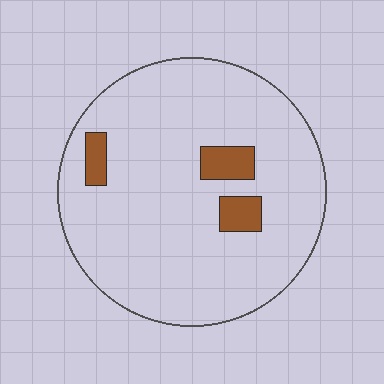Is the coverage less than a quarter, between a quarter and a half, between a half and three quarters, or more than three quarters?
Less than a quarter.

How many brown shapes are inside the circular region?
3.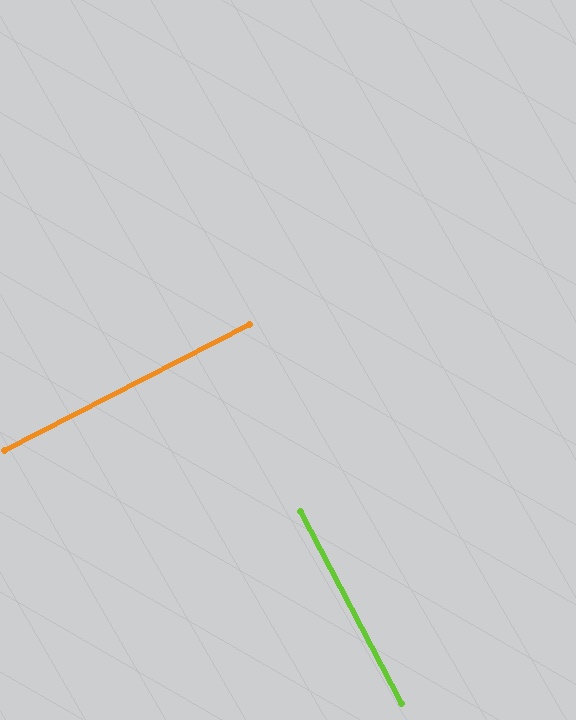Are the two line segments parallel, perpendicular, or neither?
Perpendicular — they meet at approximately 89°.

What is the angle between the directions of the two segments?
Approximately 89 degrees.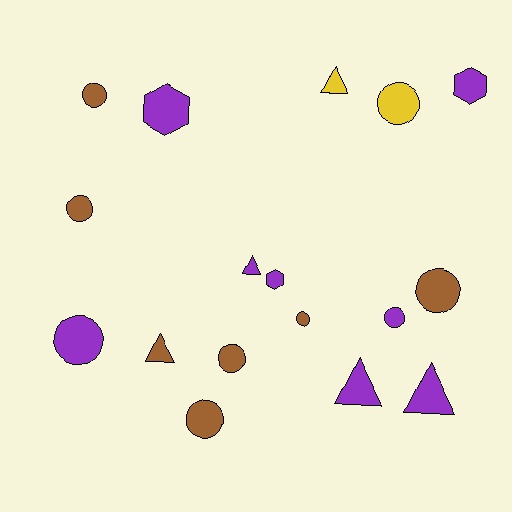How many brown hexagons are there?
There are no brown hexagons.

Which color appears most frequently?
Purple, with 8 objects.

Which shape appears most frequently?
Circle, with 9 objects.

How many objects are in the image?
There are 17 objects.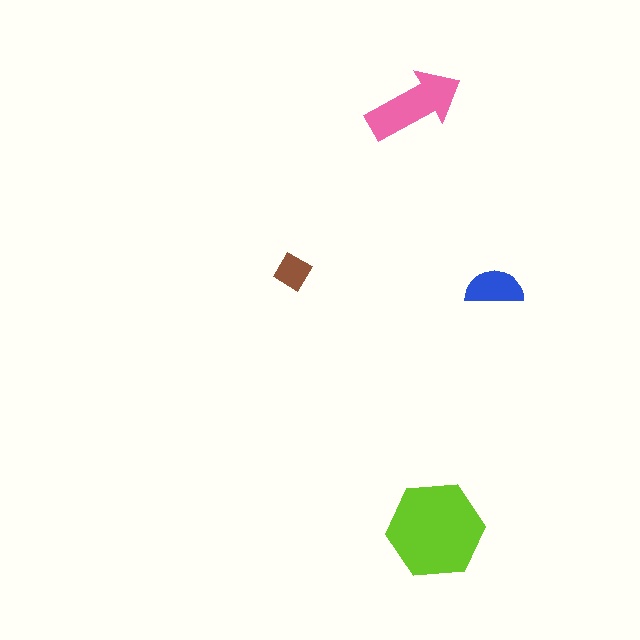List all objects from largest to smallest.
The lime hexagon, the pink arrow, the blue semicircle, the brown diamond.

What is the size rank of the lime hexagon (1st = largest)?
1st.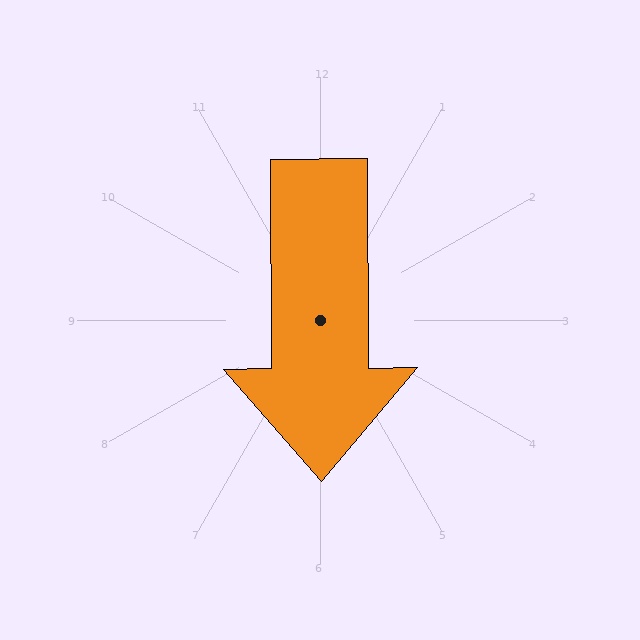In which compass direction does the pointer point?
South.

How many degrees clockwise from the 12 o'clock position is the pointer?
Approximately 180 degrees.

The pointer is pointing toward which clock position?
Roughly 6 o'clock.